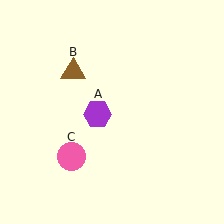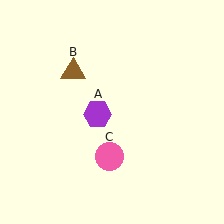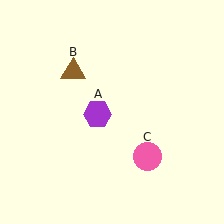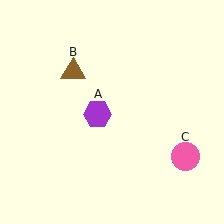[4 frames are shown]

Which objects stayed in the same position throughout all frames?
Purple hexagon (object A) and brown triangle (object B) remained stationary.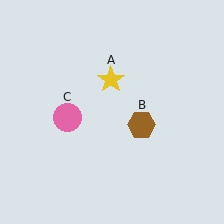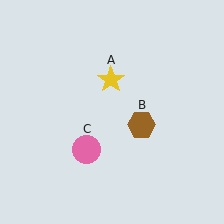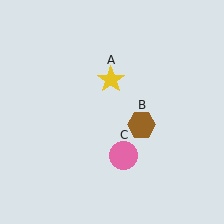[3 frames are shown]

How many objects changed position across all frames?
1 object changed position: pink circle (object C).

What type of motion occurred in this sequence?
The pink circle (object C) rotated counterclockwise around the center of the scene.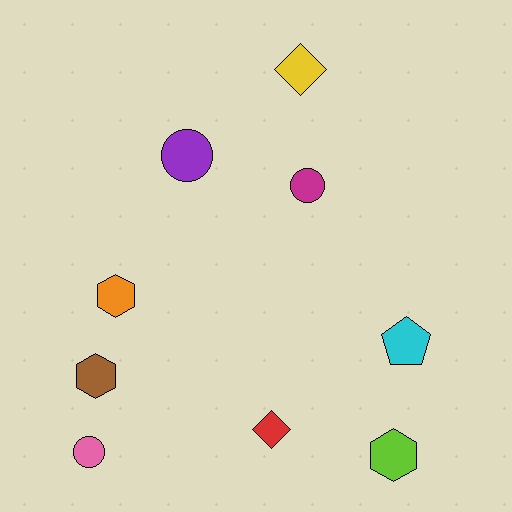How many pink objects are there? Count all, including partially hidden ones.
There is 1 pink object.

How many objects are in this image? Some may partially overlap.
There are 9 objects.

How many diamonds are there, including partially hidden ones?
There are 2 diamonds.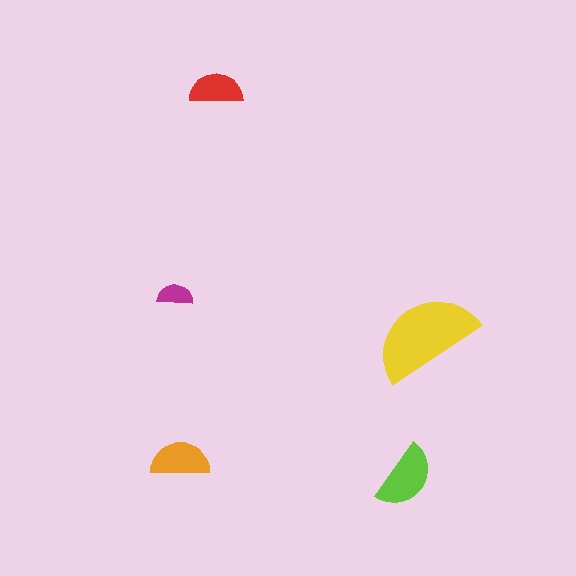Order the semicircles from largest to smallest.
the yellow one, the lime one, the orange one, the red one, the magenta one.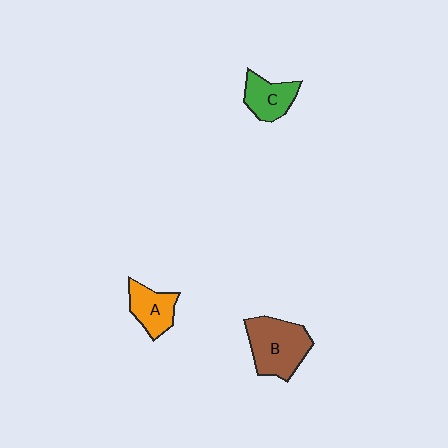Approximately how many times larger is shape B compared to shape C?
Approximately 1.6 times.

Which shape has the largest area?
Shape B (brown).